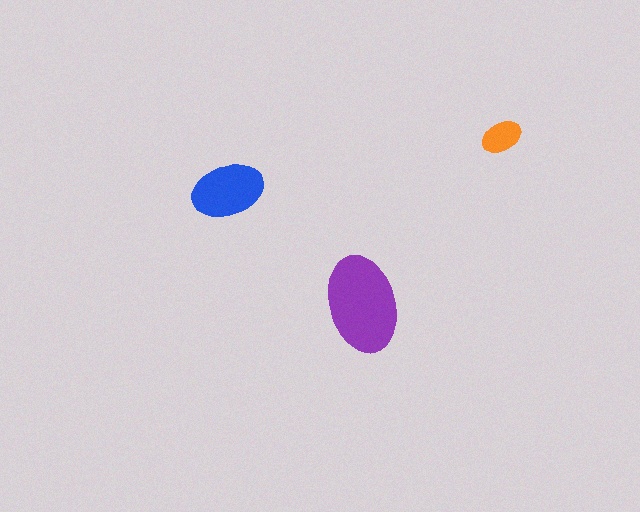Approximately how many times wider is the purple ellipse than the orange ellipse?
About 2.5 times wider.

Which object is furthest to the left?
The blue ellipse is leftmost.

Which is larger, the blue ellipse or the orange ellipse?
The blue one.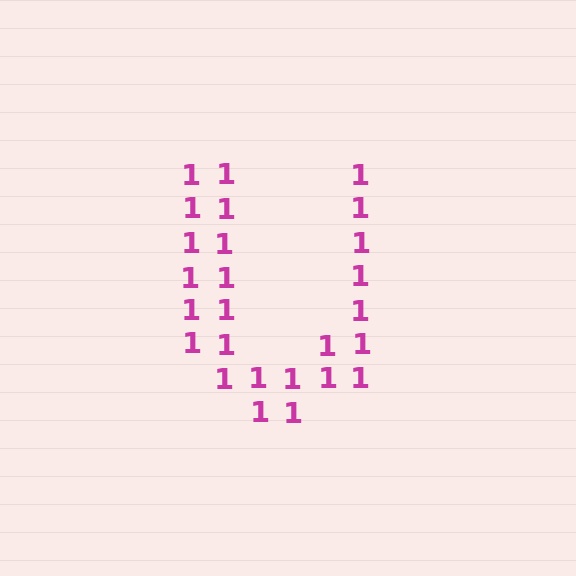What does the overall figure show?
The overall figure shows the letter U.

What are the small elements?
The small elements are digit 1's.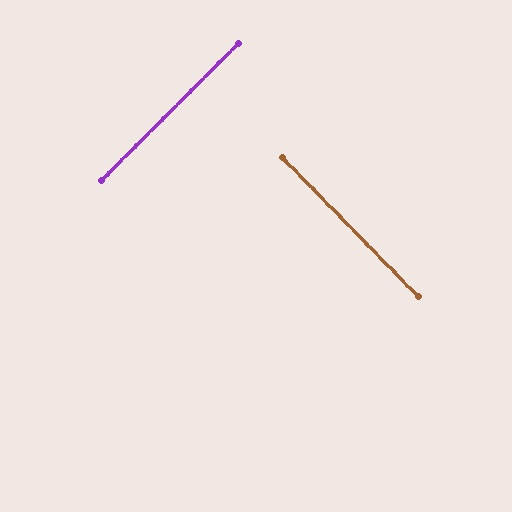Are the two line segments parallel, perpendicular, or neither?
Perpendicular — they meet at approximately 89°.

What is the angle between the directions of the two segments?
Approximately 89 degrees.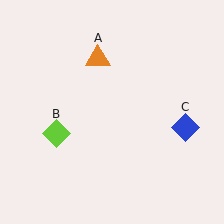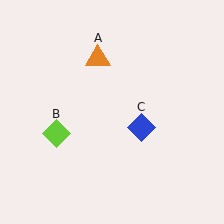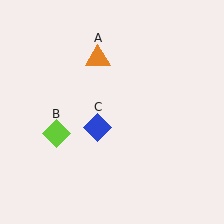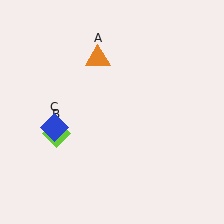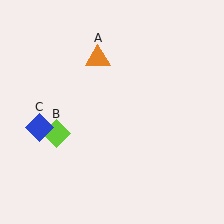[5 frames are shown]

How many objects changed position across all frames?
1 object changed position: blue diamond (object C).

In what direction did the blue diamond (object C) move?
The blue diamond (object C) moved left.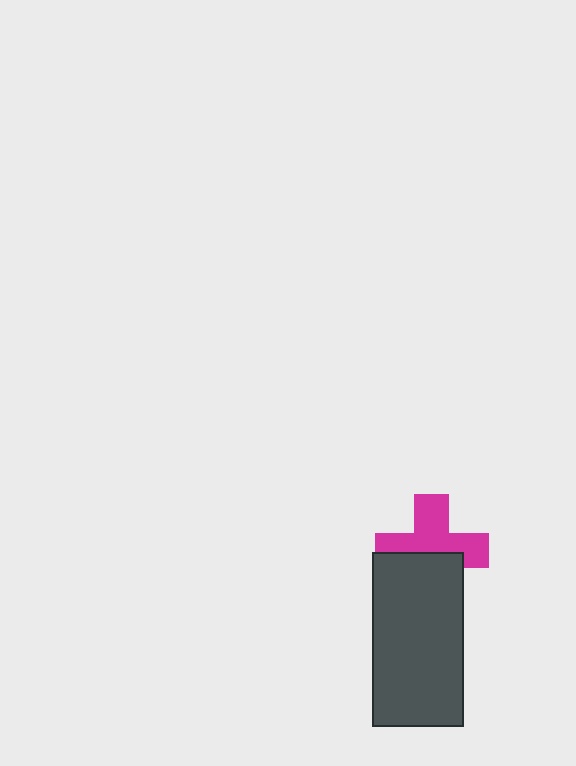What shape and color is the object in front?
The object in front is a dark gray rectangle.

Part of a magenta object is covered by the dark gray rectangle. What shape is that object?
It is a cross.